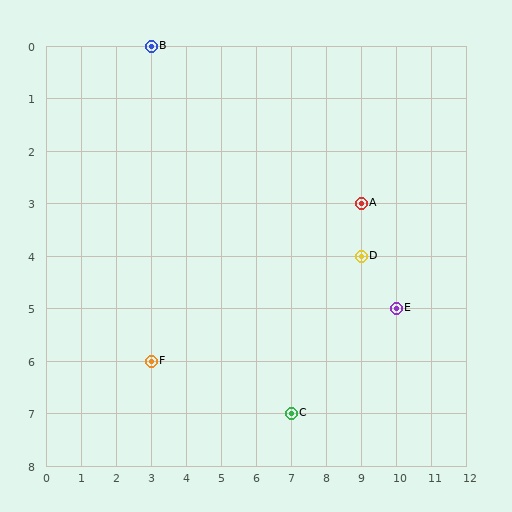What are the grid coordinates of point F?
Point F is at grid coordinates (3, 6).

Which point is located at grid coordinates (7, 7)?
Point C is at (7, 7).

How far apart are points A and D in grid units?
Points A and D are 1 row apart.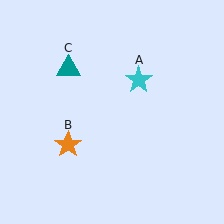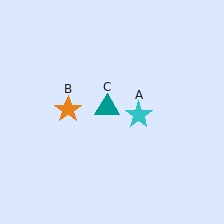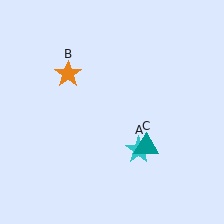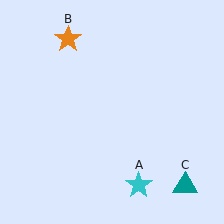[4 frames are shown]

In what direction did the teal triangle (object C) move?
The teal triangle (object C) moved down and to the right.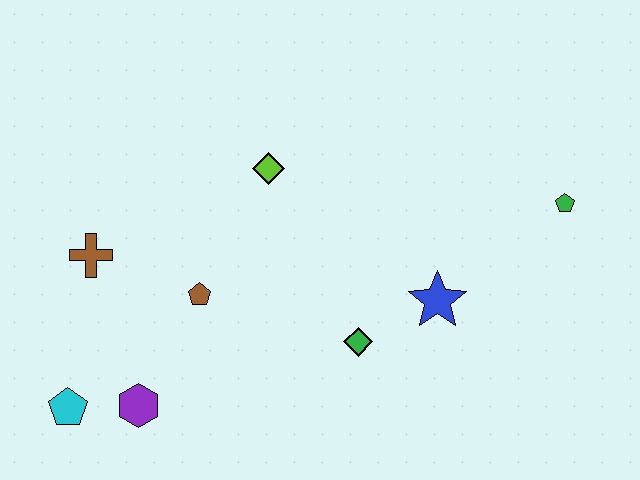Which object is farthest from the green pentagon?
The cyan pentagon is farthest from the green pentagon.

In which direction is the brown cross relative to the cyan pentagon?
The brown cross is above the cyan pentagon.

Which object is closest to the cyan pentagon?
The purple hexagon is closest to the cyan pentagon.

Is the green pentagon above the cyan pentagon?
Yes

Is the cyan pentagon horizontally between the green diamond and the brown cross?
No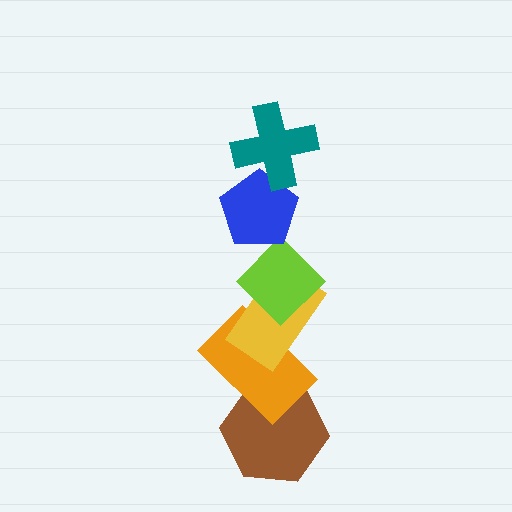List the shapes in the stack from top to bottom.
From top to bottom: the teal cross, the blue pentagon, the lime diamond, the yellow rectangle, the orange rectangle, the brown hexagon.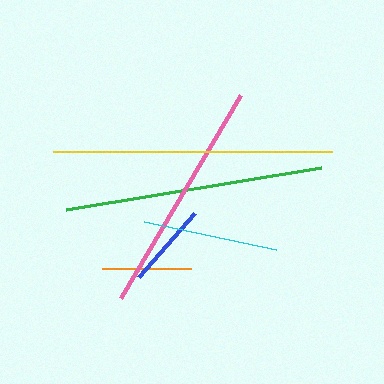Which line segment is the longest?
The yellow line is the longest at approximately 279 pixels.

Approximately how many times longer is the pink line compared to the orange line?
The pink line is approximately 2.7 times the length of the orange line.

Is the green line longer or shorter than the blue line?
The green line is longer than the blue line.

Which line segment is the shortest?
The blue line is the shortest at approximately 85 pixels.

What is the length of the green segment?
The green segment is approximately 259 pixels long.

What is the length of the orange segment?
The orange segment is approximately 89 pixels long.